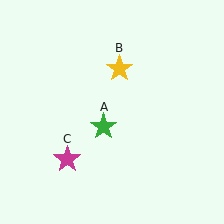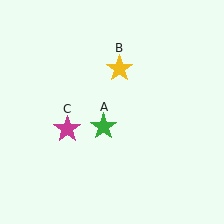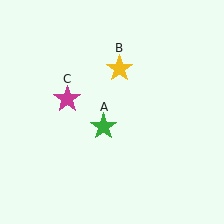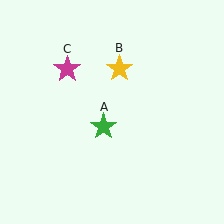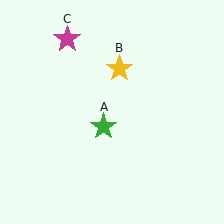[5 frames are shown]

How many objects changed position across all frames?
1 object changed position: magenta star (object C).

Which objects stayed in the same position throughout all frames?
Green star (object A) and yellow star (object B) remained stationary.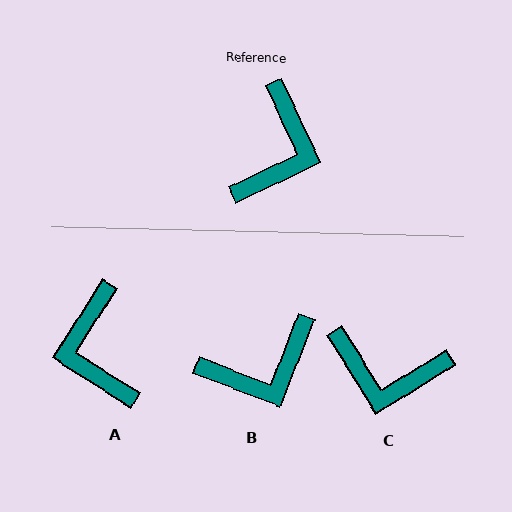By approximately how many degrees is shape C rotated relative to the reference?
Approximately 83 degrees clockwise.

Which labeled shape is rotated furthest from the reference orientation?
A, about 148 degrees away.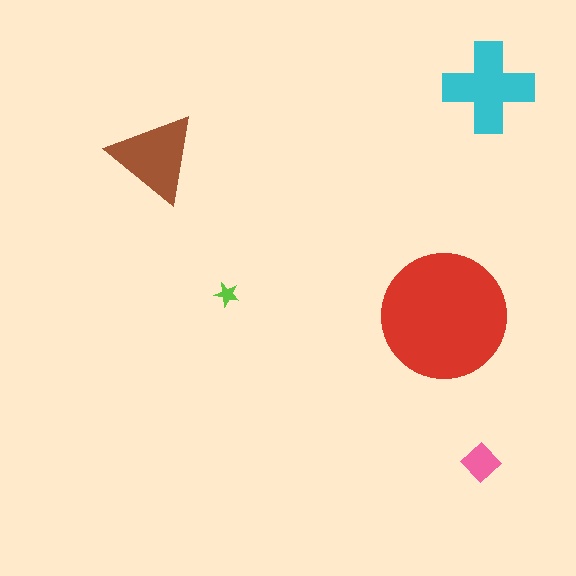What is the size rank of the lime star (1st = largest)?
5th.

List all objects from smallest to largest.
The lime star, the pink diamond, the brown triangle, the cyan cross, the red circle.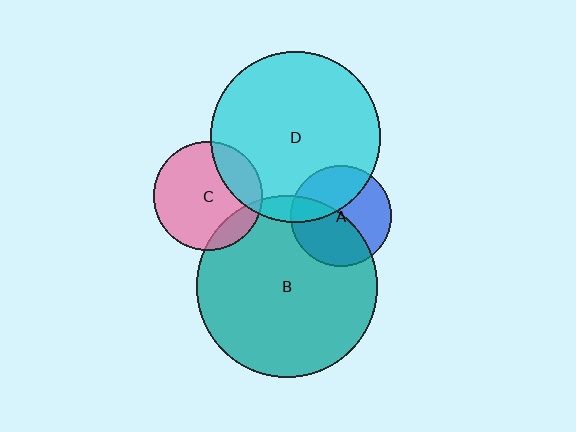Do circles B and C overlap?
Yes.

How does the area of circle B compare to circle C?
Approximately 2.8 times.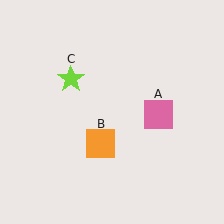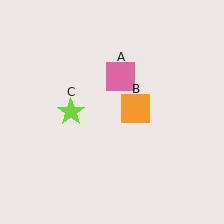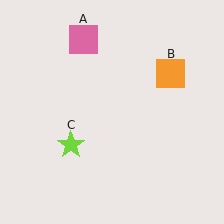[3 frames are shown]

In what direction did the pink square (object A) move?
The pink square (object A) moved up and to the left.